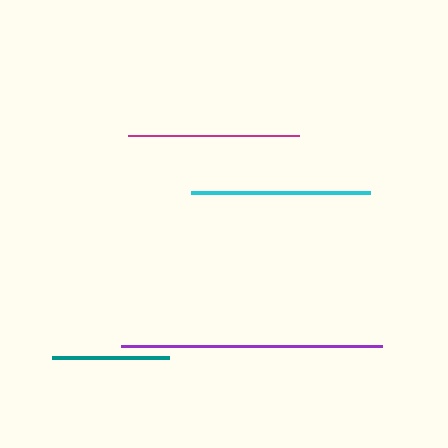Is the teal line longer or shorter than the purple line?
The purple line is longer than the teal line.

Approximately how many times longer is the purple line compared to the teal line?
The purple line is approximately 2.2 times the length of the teal line.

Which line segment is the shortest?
The teal line is the shortest at approximately 117 pixels.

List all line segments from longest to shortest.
From longest to shortest: purple, cyan, magenta, teal.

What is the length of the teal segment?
The teal segment is approximately 117 pixels long.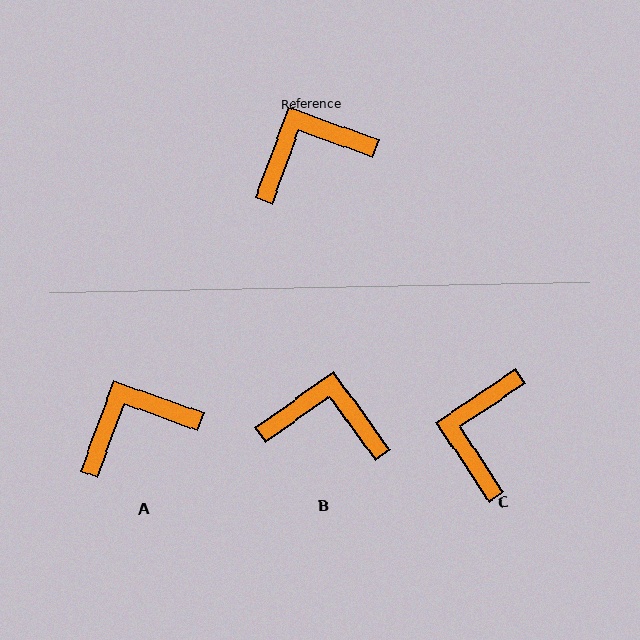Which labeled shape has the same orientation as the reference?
A.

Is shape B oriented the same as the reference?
No, it is off by about 34 degrees.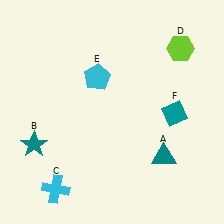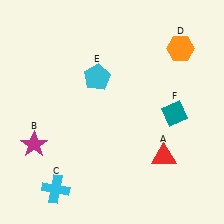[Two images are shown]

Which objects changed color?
A changed from teal to red. B changed from teal to magenta. D changed from lime to orange.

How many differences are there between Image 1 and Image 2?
There are 3 differences between the two images.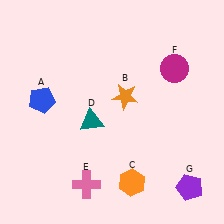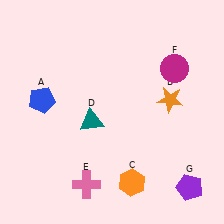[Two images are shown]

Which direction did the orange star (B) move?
The orange star (B) moved right.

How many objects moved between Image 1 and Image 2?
1 object moved between the two images.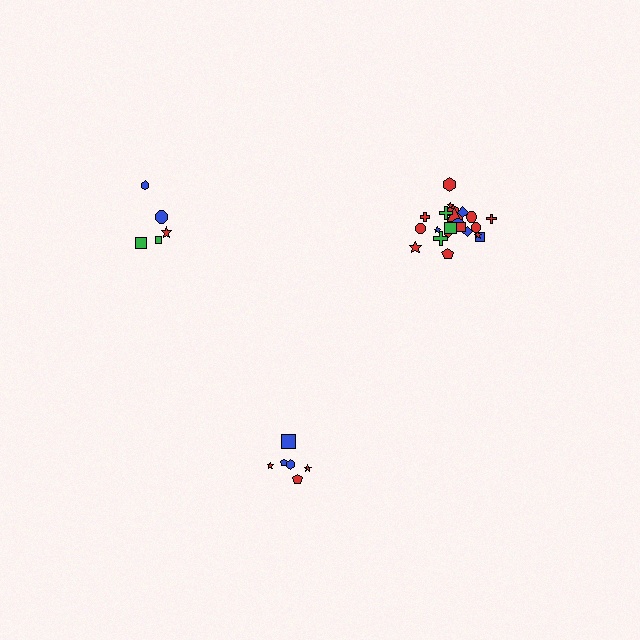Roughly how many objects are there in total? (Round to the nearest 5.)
Roughly 35 objects in total.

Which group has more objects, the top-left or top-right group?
The top-right group.